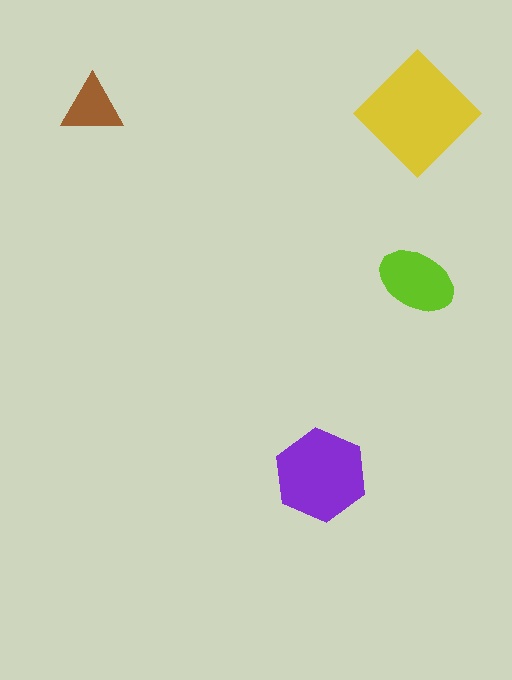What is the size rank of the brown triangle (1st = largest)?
4th.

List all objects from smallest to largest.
The brown triangle, the lime ellipse, the purple hexagon, the yellow diamond.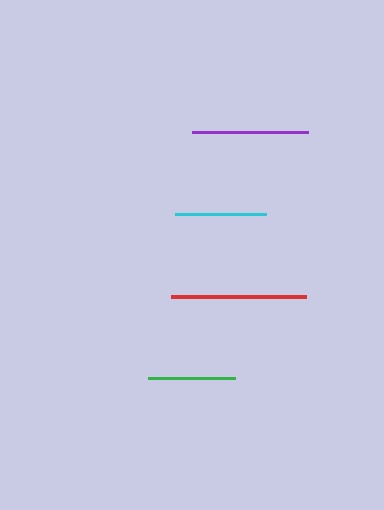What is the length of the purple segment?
The purple segment is approximately 116 pixels long.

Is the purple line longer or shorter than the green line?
The purple line is longer than the green line.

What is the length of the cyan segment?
The cyan segment is approximately 91 pixels long.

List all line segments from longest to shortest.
From longest to shortest: red, purple, cyan, green.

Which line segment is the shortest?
The green line is the shortest at approximately 87 pixels.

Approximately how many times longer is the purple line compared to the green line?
The purple line is approximately 1.3 times the length of the green line.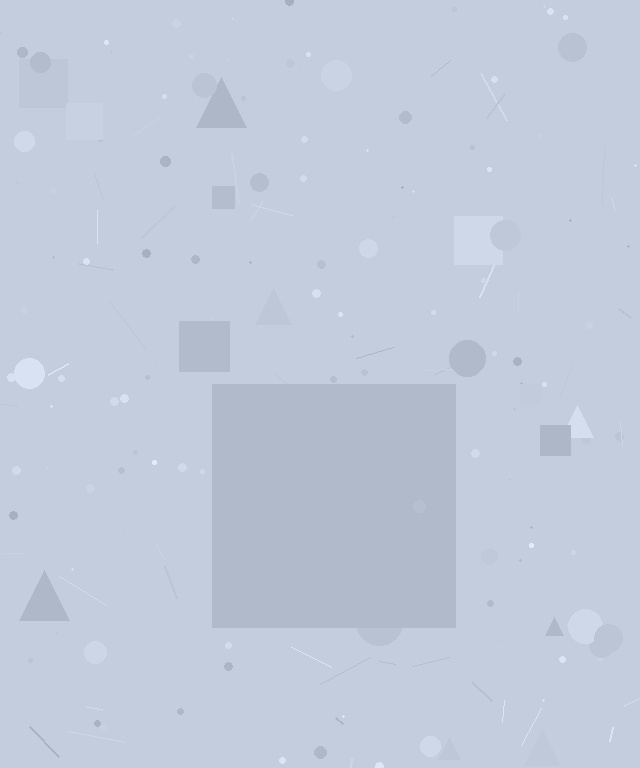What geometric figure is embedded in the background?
A square is embedded in the background.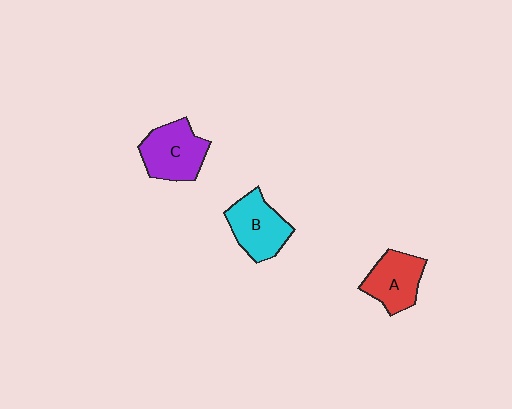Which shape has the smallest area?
Shape A (red).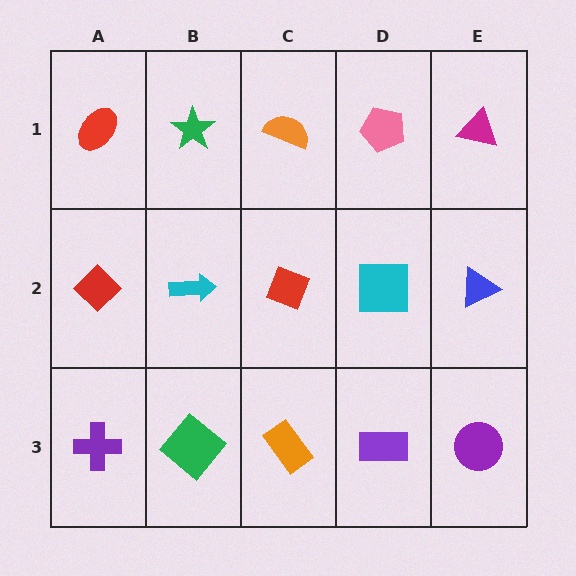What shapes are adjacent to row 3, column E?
A blue triangle (row 2, column E), a purple rectangle (row 3, column D).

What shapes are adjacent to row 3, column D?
A cyan square (row 2, column D), an orange rectangle (row 3, column C), a purple circle (row 3, column E).